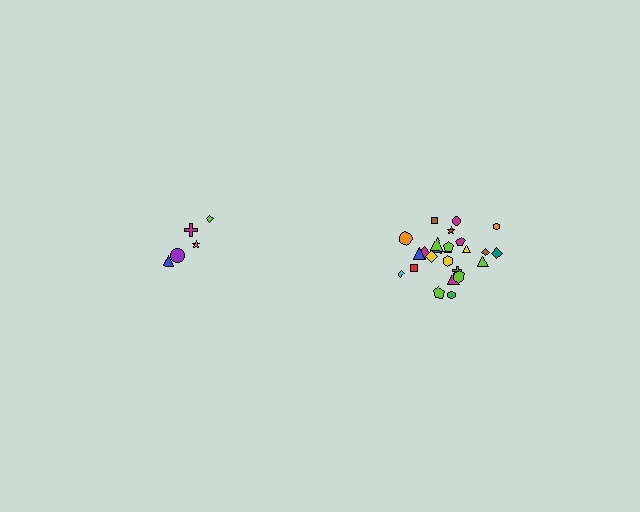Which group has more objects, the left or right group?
The right group.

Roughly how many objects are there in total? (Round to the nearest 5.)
Roughly 30 objects in total.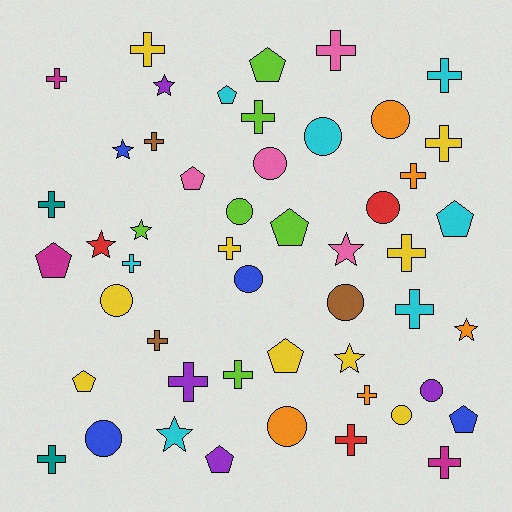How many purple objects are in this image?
There are 4 purple objects.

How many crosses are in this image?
There are 20 crosses.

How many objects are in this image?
There are 50 objects.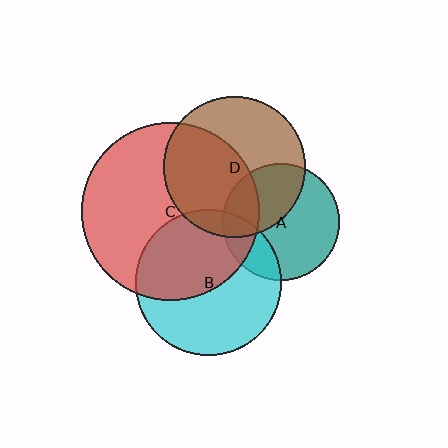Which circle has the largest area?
Circle C (red).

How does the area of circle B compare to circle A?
Approximately 1.6 times.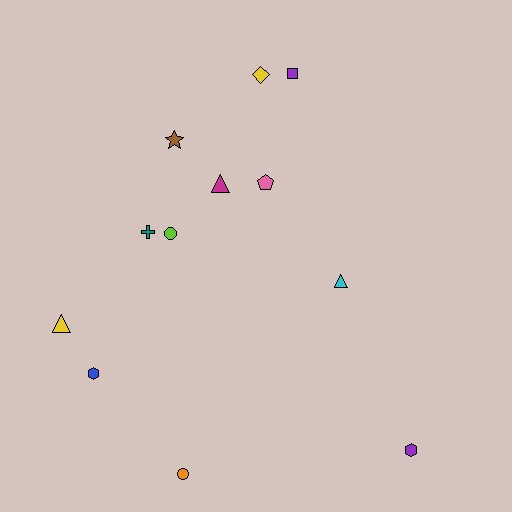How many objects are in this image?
There are 12 objects.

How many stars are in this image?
There is 1 star.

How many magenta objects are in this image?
There is 1 magenta object.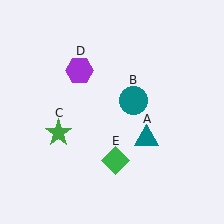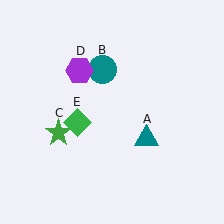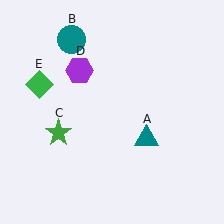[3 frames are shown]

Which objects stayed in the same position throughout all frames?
Teal triangle (object A) and green star (object C) and purple hexagon (object D) remained stationary.